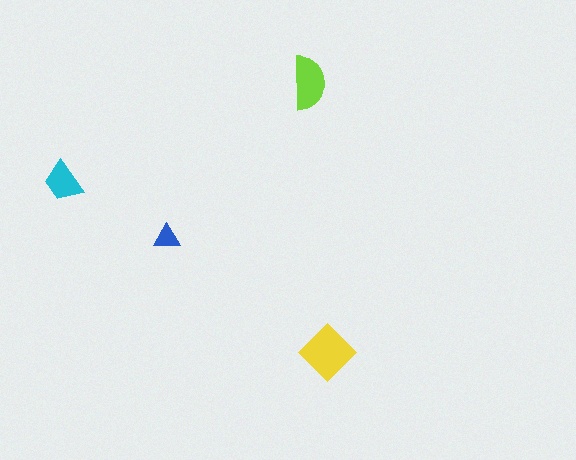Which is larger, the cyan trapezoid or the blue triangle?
The cyan trapezoid.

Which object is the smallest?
The blue triangle.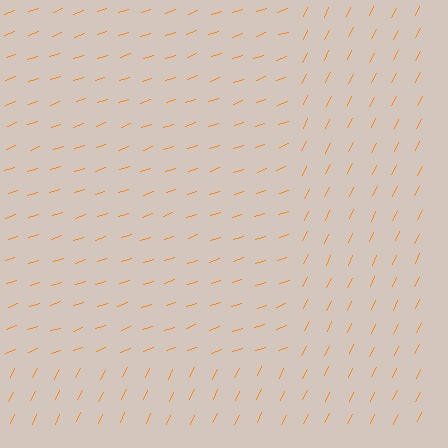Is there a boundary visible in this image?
Yes, there is a texture boundary formed by a change in line orientation.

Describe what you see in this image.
The image is filled with small orange line segments. A rectangle region in the image has lines oriented differently from the surrounding lines, creating a visible texture boundary.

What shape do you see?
I see a rectangle.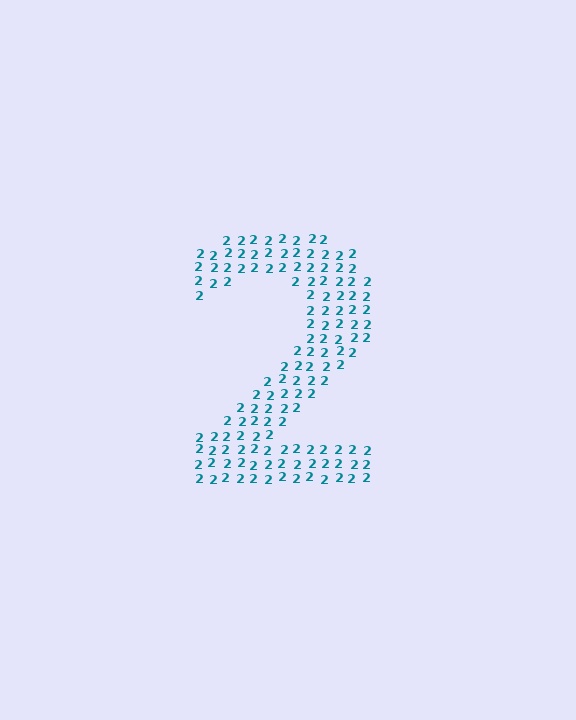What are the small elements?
The small elements are digit 2's.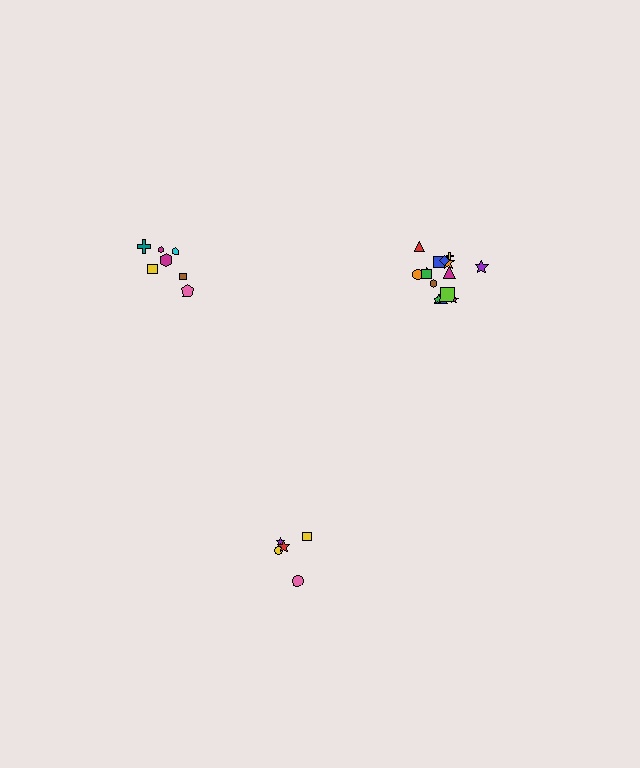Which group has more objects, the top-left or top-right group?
The top-right group.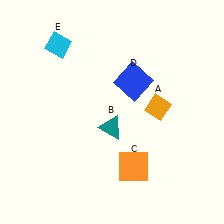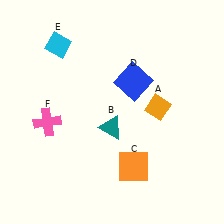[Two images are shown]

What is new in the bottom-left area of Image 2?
A pink cross (F) was added in the bottom-left area of Image 2.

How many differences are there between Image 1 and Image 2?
There is 1 difference between the two images.